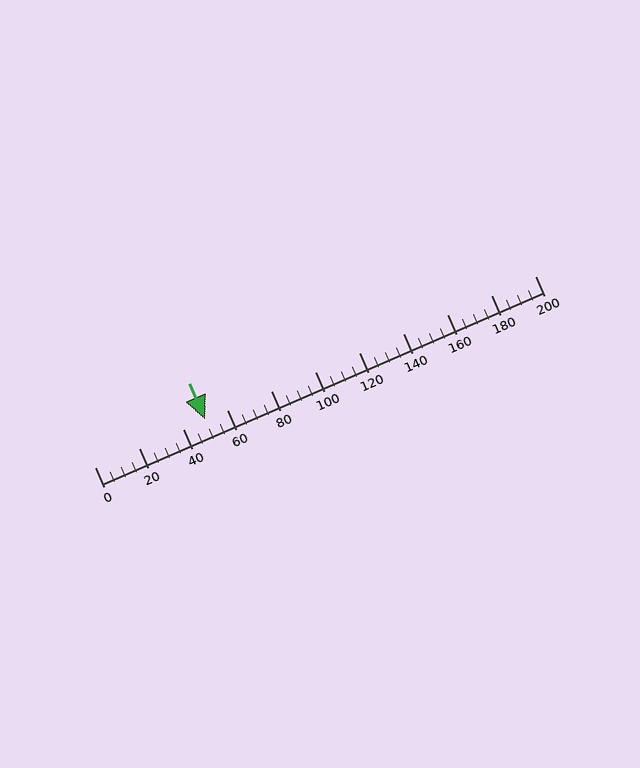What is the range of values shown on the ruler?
The ruler shows values from 0 to 200.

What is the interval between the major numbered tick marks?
The major tick marks are spaced 20 units apart.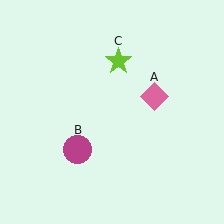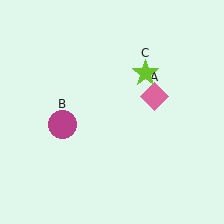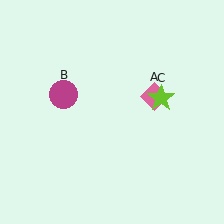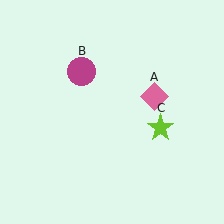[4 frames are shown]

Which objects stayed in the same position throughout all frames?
Pink diamond (object A) remained stationary.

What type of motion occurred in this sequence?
The magenta circle (object B), lime star (object C) rotated clockwise around the center of the scene.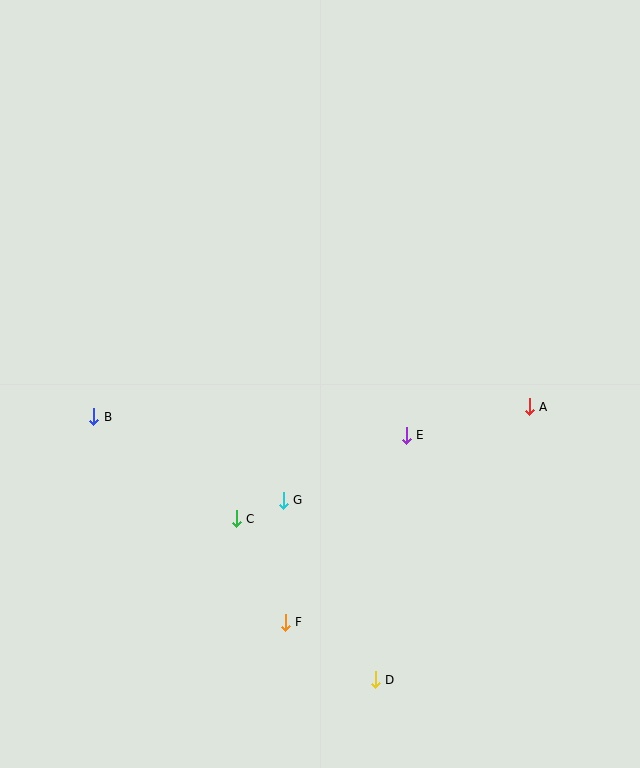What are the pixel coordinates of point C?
Point C is at (236, 519).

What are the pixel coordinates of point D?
Point D is at (375, 680).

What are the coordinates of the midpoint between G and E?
The midpoint between G and E is at (345, 468).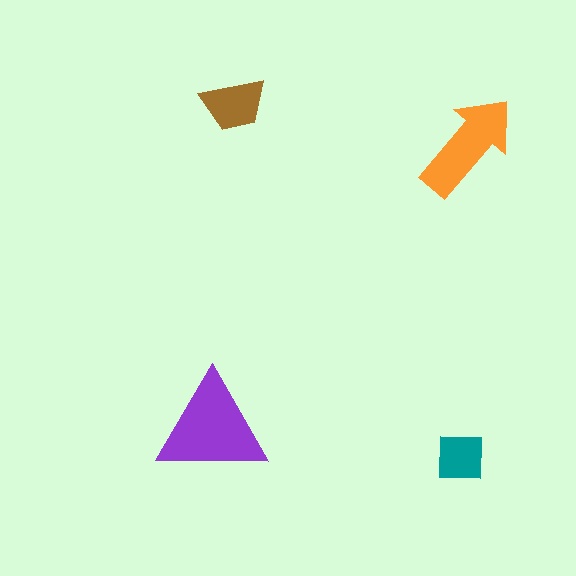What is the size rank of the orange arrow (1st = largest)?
2nd.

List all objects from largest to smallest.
The purple triangle, the orange arrow, the brown trapezoid, the teal square.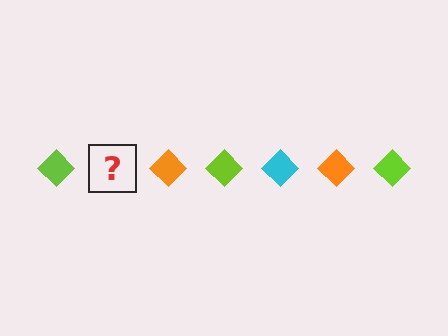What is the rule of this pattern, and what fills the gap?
The rule is that the pattern cycles through lime, cyan, orange diamonds. The gap should be filled with a cyan diamond.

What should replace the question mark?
The question mark should be replaced with a cyan diamond.